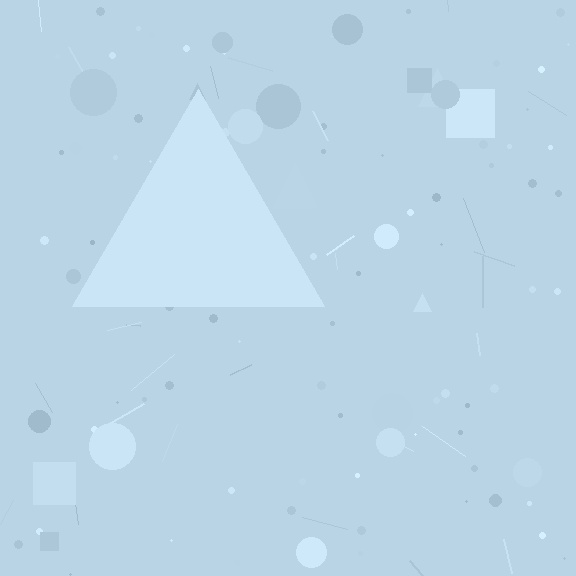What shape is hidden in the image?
A triangle is hidden in the image.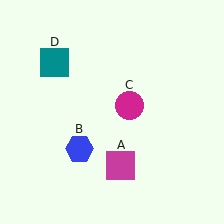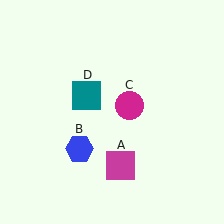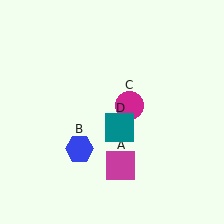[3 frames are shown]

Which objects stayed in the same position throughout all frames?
Magenta square (object A) and blue hexagon (object B) and magenta circle (object C) remained stationary.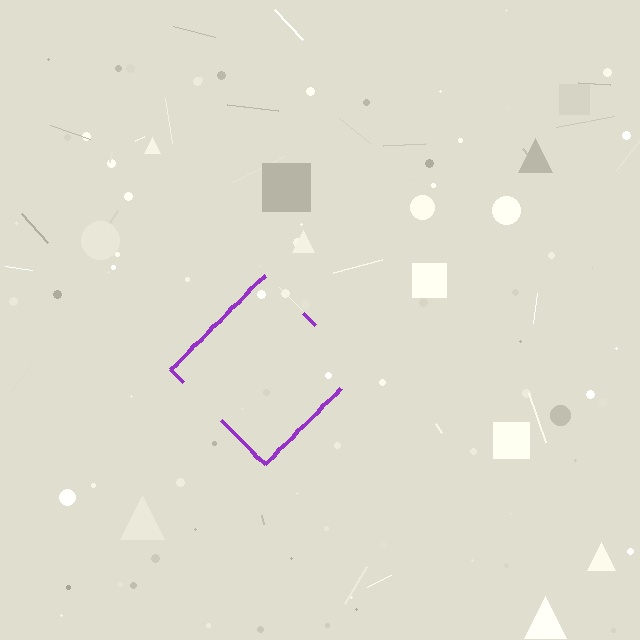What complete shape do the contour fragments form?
The contour fragments form a diamond.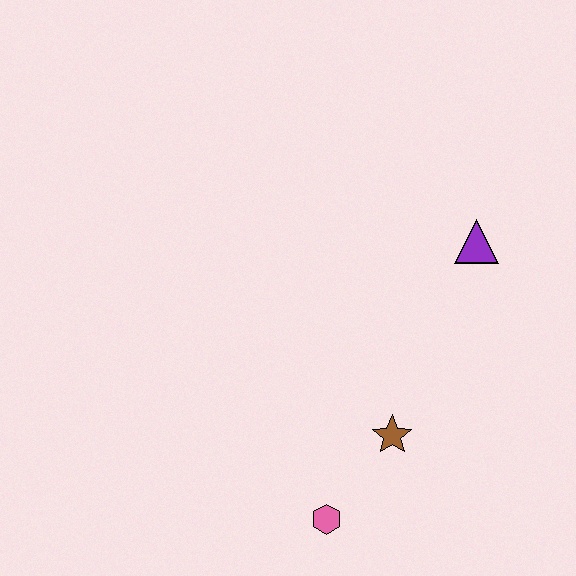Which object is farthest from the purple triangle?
The pink hexagon is farthest from the purple triangle.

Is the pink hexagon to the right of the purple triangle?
No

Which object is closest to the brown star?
The pink hexagon is closest to the brown star.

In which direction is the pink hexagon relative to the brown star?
The pink hexagon is below the brown star.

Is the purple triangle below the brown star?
No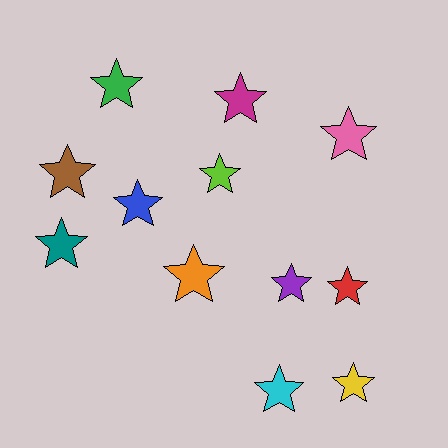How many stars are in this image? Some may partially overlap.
There are 12 stars.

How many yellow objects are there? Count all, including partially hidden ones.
There is 1 yellow object.